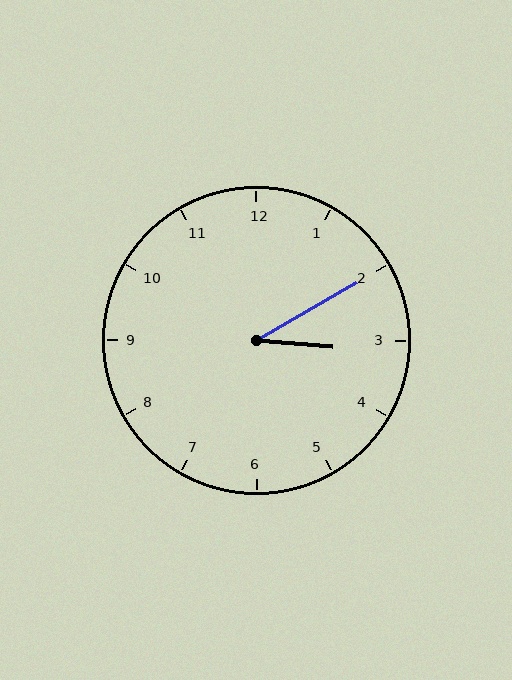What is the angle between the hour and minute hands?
Approximately 35 degrees.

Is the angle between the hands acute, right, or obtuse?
It is acute.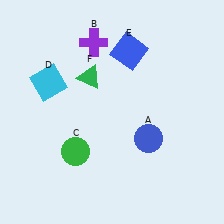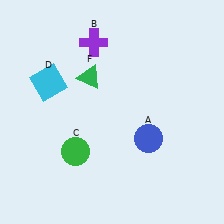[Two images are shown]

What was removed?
The blue square (E) was removed in Image 2.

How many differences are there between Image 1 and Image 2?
There is 1 difference between the two images.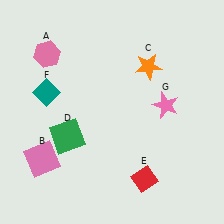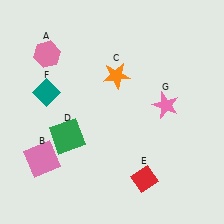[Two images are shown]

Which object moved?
The orange star (C) moved left.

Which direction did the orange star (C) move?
The orange star (C) moved left.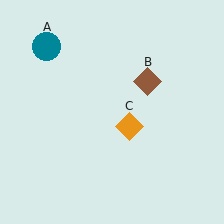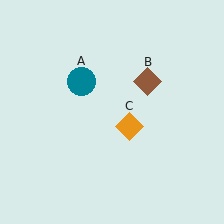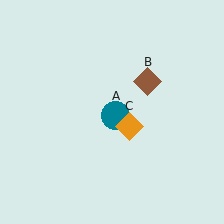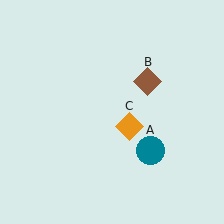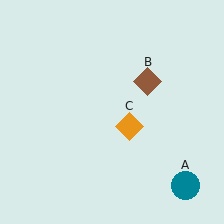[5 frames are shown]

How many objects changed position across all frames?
1 object changed position: teal circle (object A).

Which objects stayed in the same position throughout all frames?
Brown diamond (object B) and orange diamond (object C) remained stationary.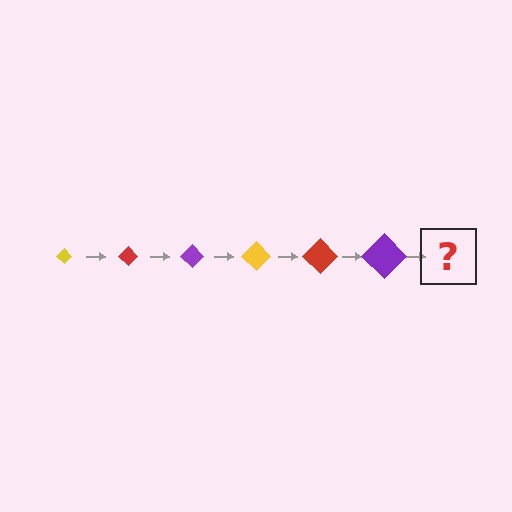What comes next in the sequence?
The next element should be a yellow diamond, larger than the previous one.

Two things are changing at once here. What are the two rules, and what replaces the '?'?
The two rules are that the diamond grows larger each step and the color cycles through yellow, red, and purple. The '?' should be a yellow diamond, larger than the previous one.